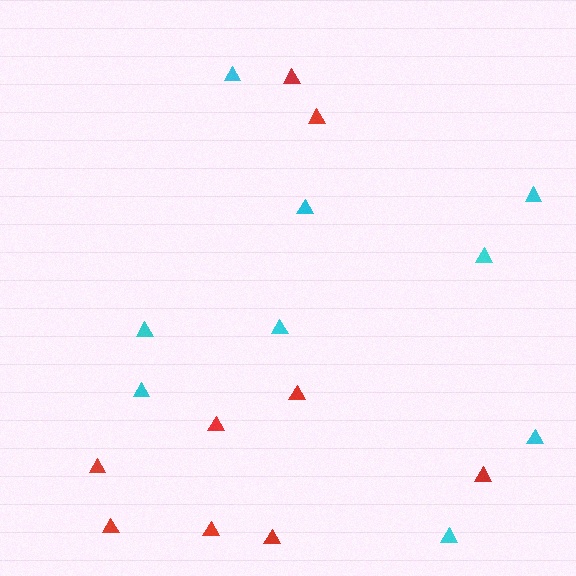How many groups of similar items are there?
There are 2 groups: one group of cyan triangles (9) and one group of red triangles (9).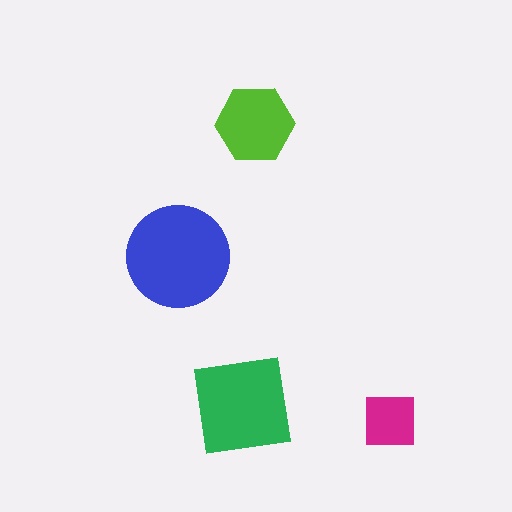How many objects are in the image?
There are 4 objects in the image.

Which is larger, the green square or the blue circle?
The blue circle.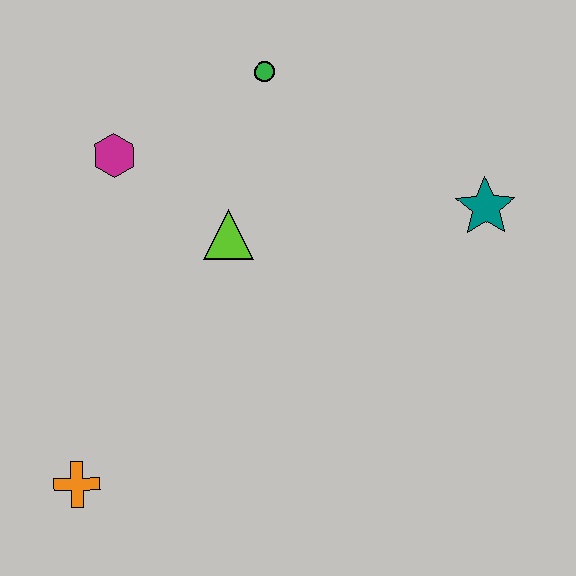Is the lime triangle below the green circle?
Yes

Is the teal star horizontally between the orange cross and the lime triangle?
No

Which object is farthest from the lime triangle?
The orange cross is farthest from the lime triangle.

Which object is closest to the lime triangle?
The magenta hexagon is closest to the lime triangle.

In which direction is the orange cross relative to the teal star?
The orange cross is to the left of the teal star.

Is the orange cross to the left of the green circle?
Yes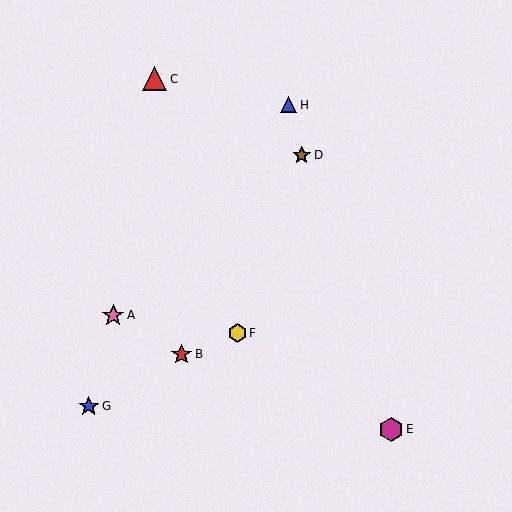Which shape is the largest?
The red triangle (labeled C) is the largest.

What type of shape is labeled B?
Shape B is a red star.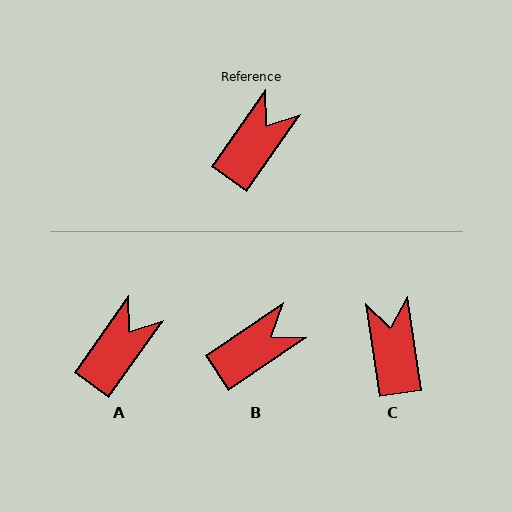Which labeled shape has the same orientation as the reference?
A.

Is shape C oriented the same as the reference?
No, it is off by about 44 degrees.